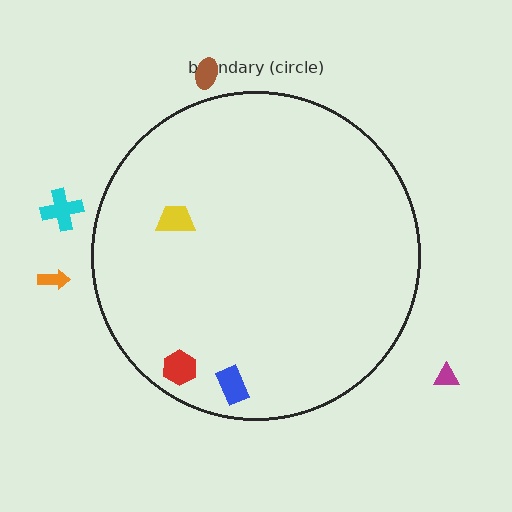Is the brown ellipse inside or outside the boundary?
Outside.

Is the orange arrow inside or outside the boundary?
Outside.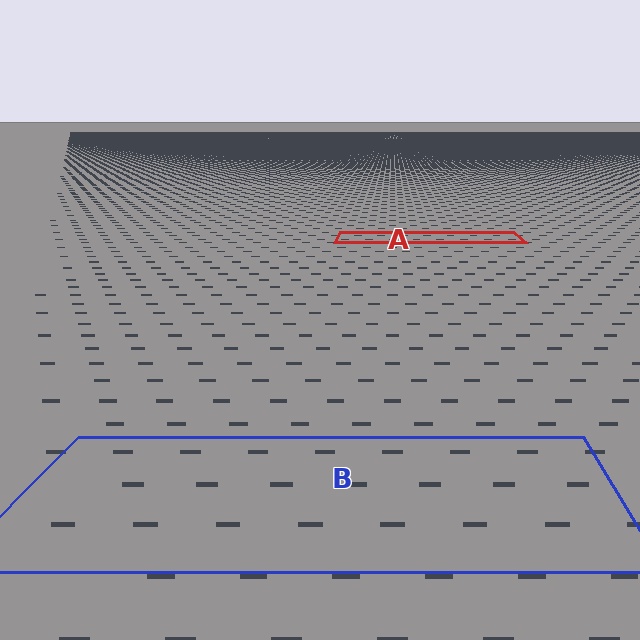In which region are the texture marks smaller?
The texture marks are smaller in region A, because it is farther away.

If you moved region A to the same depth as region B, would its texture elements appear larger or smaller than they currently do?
They would appear larger. At a closer depth, the same texture elements are projected at a bigger on-screen size.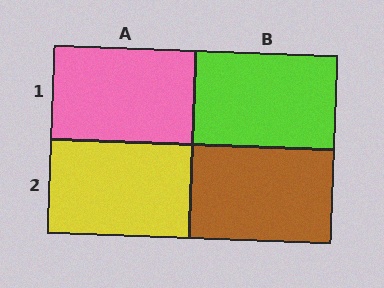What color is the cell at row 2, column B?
Brown.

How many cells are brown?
1 cell is brown.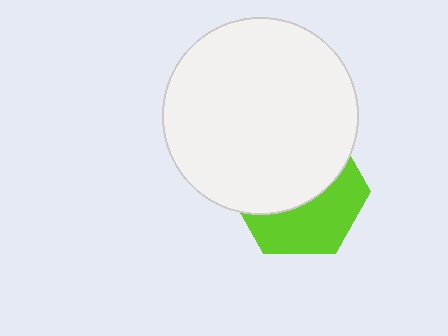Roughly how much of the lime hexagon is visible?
A small part of it is visible (roughly 44%).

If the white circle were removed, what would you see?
You would see the complete lime hexagon.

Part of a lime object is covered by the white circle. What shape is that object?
It is a hexagon.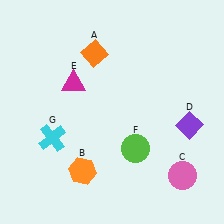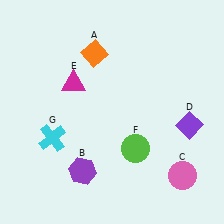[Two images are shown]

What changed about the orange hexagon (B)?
In Image 1, B is orange. In Image 2, it changed to purple.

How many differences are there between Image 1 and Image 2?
There is 1 difference between the two images.